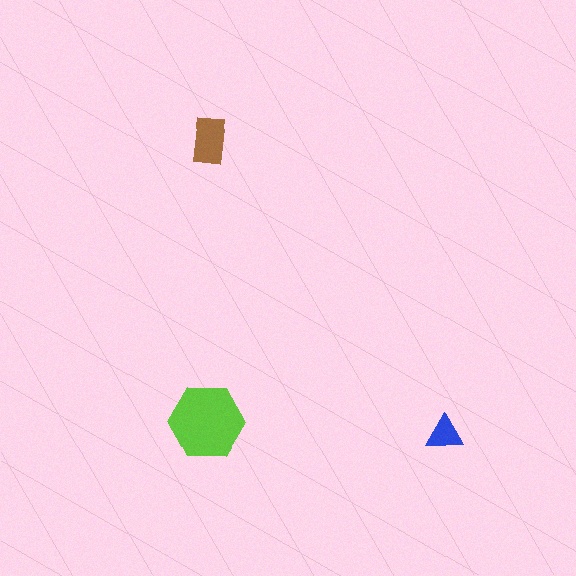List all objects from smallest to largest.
The blue triangle, the brown rectangle, the lime hexagon.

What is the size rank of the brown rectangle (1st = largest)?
2nd.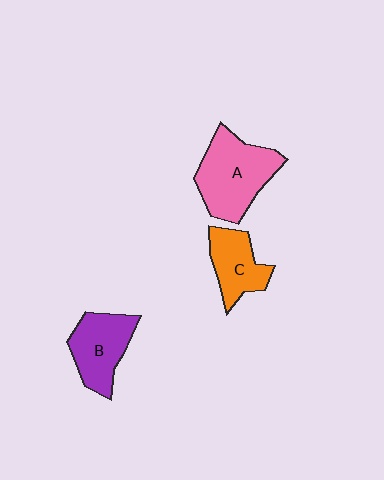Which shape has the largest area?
Shape A (pink).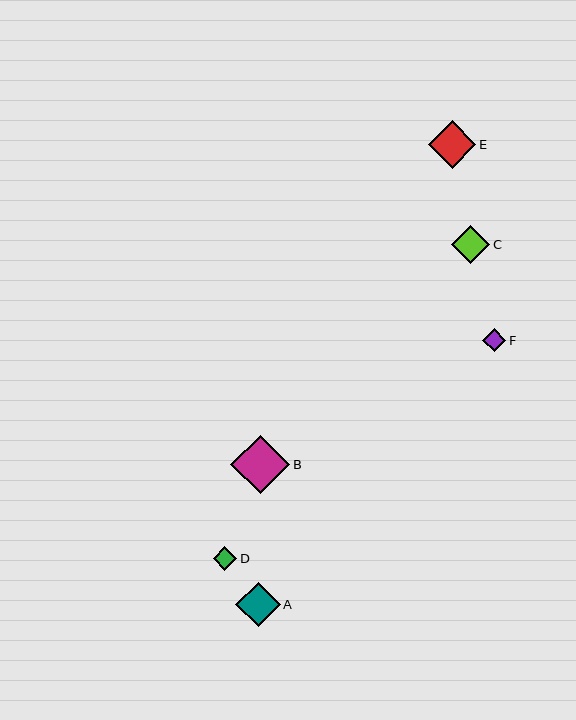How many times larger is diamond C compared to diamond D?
Diamond C is approximately 1.6 times the size of diamond D.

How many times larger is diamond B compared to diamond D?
Diamond B is approximately 2.5 times the size of diamond D.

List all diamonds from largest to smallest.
From largest to smallest: B, E, A, C, D, F.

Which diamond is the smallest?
Diamond F is the smallest with a size of approximately 24 pixels.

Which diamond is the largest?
Diamond B is the largest with a size of approximately 59 pixels.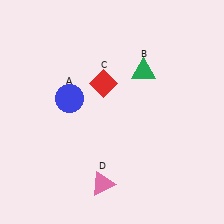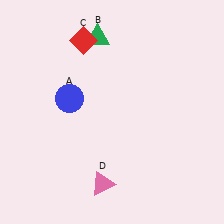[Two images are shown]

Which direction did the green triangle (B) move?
The green triangle (B) moved left.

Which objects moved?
The objects that moved are: the green triangle (B), the red diamond (C).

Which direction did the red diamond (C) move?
The red diamond (C) moved up.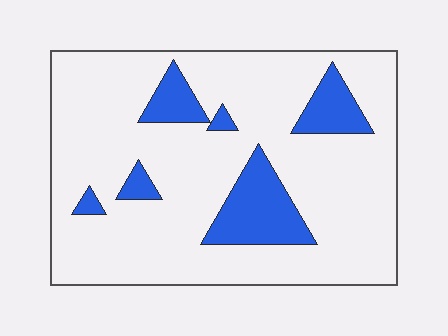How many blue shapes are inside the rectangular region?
6.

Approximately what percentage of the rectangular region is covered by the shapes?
Approximately 15%.